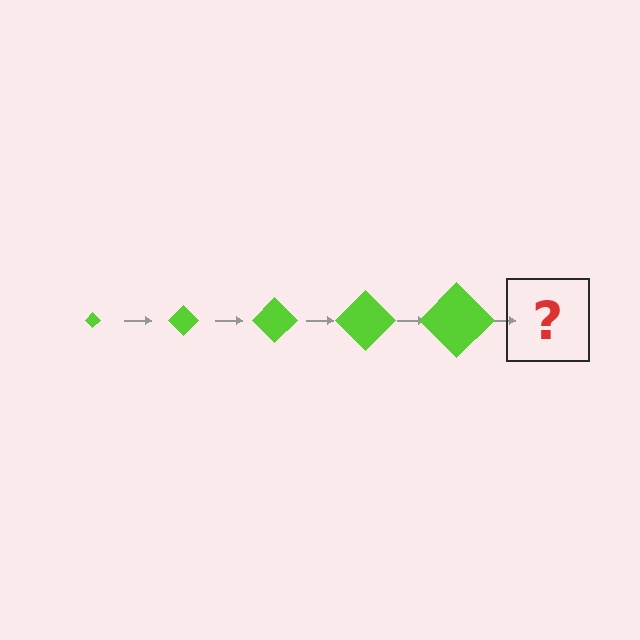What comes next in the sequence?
The next element should be a lime diamond, larger than the previous one.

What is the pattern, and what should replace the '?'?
The pattern is that the diamond gets progressively larger each step. The '?' should be a lime diamond, larger than the previous one.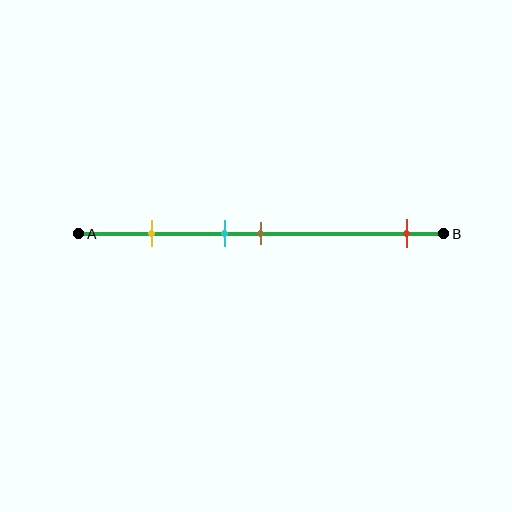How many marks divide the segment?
There are 4 marks dividing the segment.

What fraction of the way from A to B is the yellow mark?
The yellow mark is approximately 20% (0.2) of the way from A to B.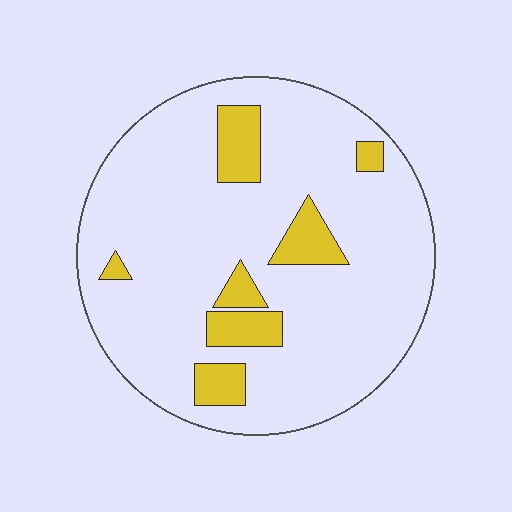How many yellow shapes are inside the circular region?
7.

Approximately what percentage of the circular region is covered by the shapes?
Approximately 15%.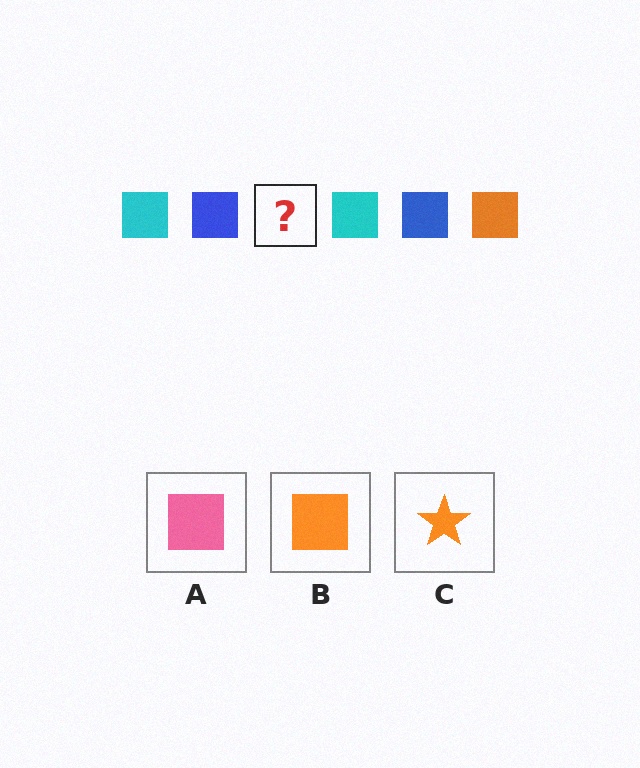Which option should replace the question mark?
Option B.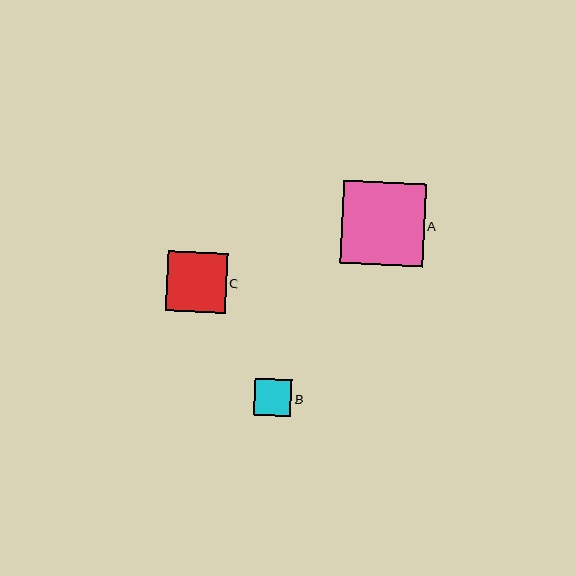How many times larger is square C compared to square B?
Square C is approximately 1.6 times the size of square B.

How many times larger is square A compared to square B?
Square A is approximately 2.3 times the size of square B.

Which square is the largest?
Square A is the largest with a size of approximately 83 pixels.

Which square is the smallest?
Square B is the smallest with a size of approximately 37 pixels.